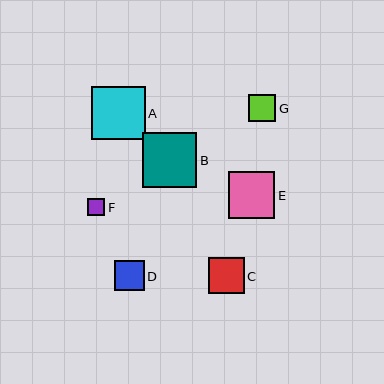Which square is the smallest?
Square F is the smallest with a size of approximately 17 pixels.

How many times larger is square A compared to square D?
Square A is approximately 1.8 times the size of square D.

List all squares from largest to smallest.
From largest to smallest: B, A, E, C, D, G, F.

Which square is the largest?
Square B is the largest with a size of approximately 55 pixels.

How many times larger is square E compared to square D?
Square E is approximately 1.5 times the size of square D.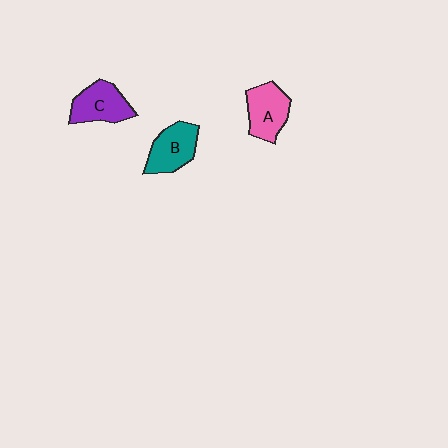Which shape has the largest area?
Shape A (pink).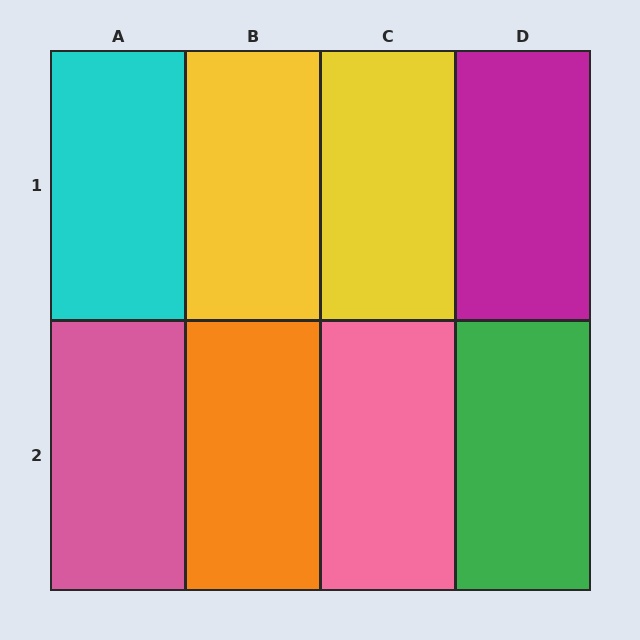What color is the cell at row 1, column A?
Cyan.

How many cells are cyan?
1 cell is cyan.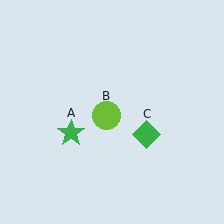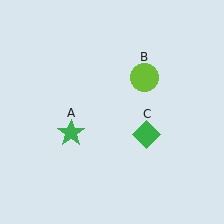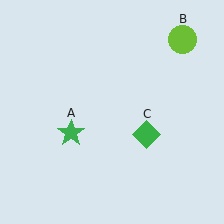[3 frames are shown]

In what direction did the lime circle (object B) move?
The lime circle (object B) moved up and to the right.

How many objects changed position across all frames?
1 object changed position: lime circle (object B).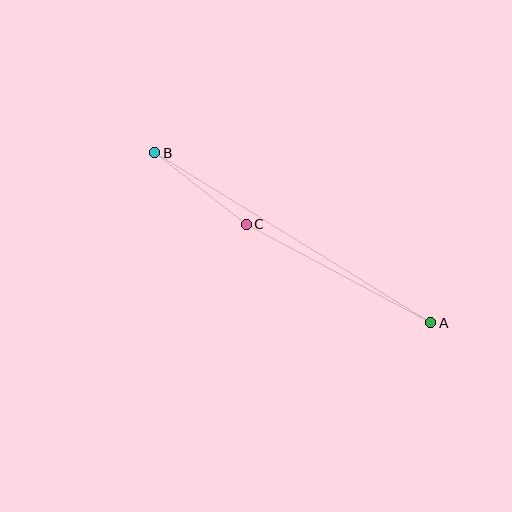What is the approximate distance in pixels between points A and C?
The distance between A and C is approximately 209 pixels.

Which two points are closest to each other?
Points B and C are closest to each other.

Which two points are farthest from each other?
Points A and B are farthest from each other.